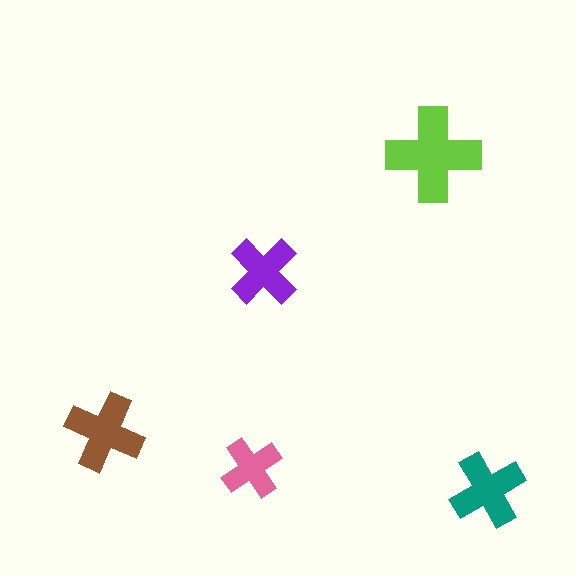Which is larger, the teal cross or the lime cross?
The lime one.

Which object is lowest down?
The teal cross is bottommost.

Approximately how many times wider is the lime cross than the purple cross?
About 1.5 times wider.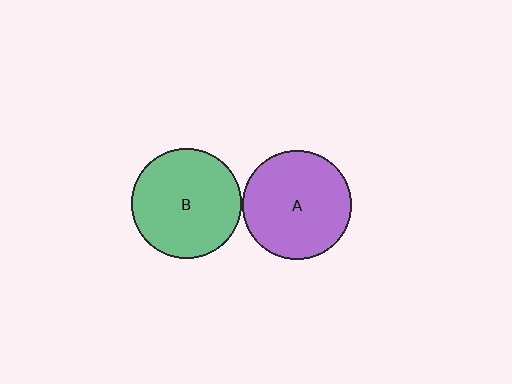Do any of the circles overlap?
No, none of the circles overlap.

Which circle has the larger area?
Circle B (green).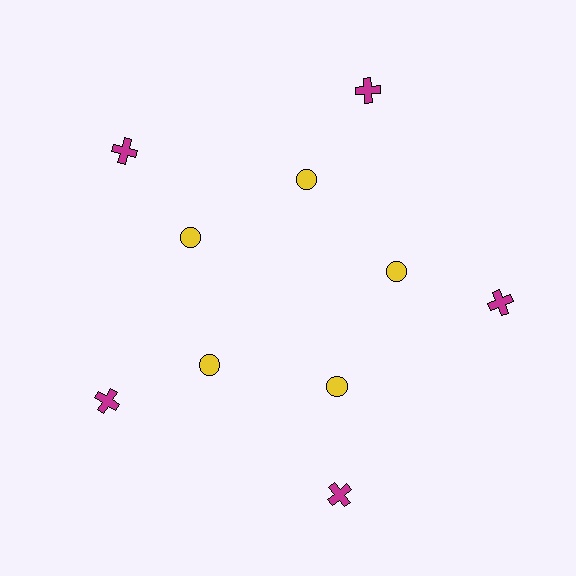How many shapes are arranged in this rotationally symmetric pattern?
There are 10 shapes, arranged in 5 groups of 2.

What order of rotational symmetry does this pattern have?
This pattern has 5-fold rotational symmetry.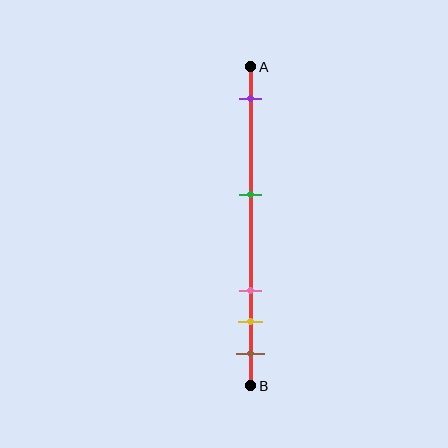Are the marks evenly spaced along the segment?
No, the marks are not evenly spaced.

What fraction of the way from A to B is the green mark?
The green mark is approximately 40% (0.4) of the way from A to B.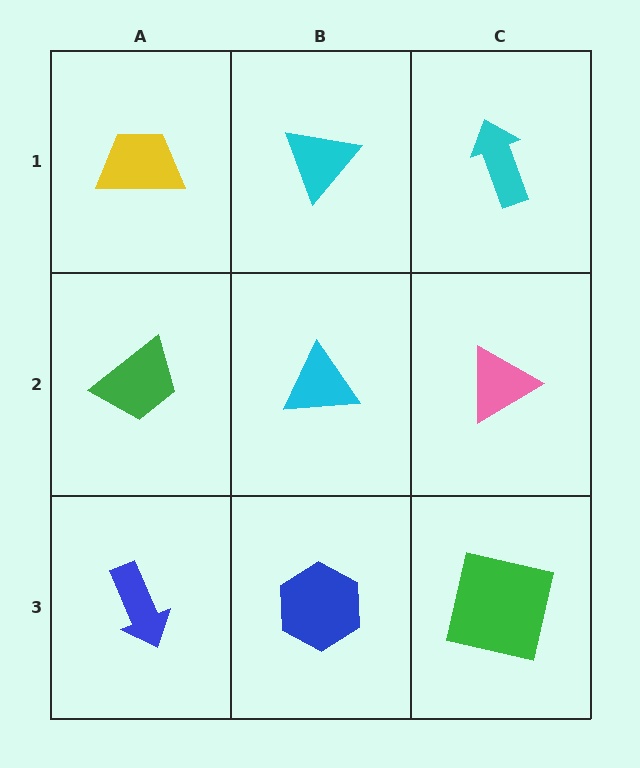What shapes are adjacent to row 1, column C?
A pink triangle (row 2, column C), a cyan triangle (row 1, column B).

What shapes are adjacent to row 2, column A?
A yellow trapezoid (row 1, column A), a blue arrow (row 3, column A), a cyan triangle (row 2, column B).